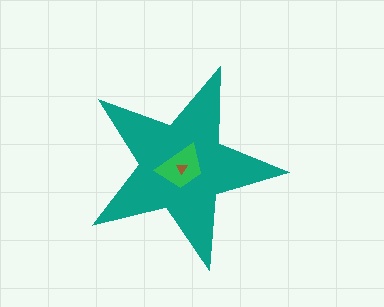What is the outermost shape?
The teal star.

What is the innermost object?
The brown triangle.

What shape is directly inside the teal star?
The green trapezoid.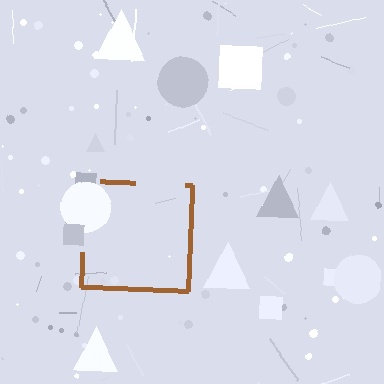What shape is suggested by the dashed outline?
The dashed outline suggests a square.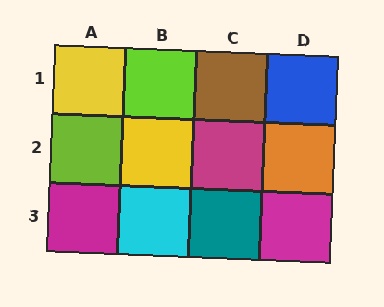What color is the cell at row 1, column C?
Brown.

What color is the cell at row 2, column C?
Magenta.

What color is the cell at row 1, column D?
Blue.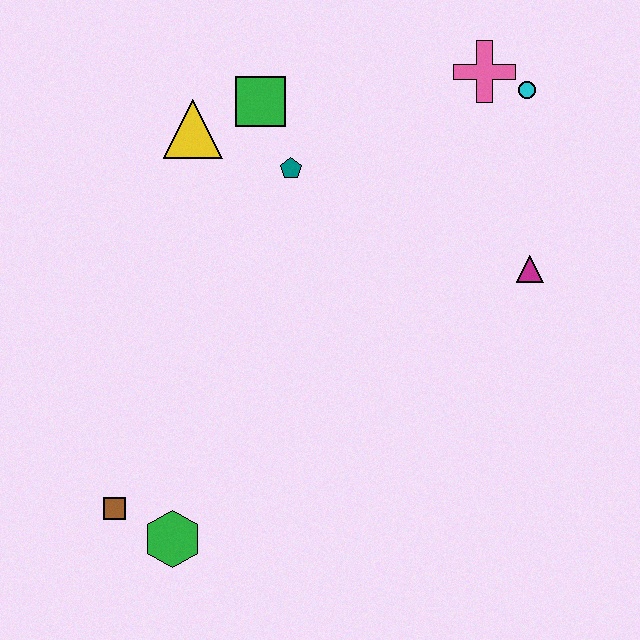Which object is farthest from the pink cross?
The brown square is farthest from the pink cross.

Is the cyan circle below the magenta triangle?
No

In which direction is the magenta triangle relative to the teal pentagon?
The magenta triangle is to the right of the teal pentagon.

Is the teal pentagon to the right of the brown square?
Yes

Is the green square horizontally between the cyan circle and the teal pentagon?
No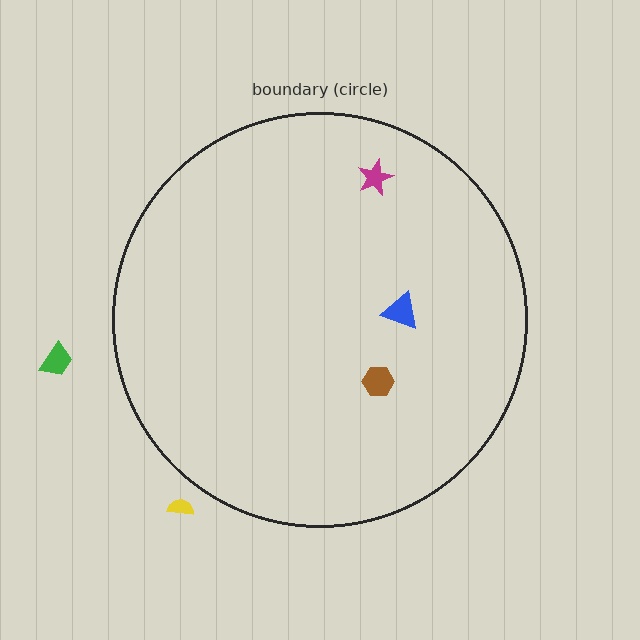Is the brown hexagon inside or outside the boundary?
Inside.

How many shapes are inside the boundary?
3 inside, 2 outside.